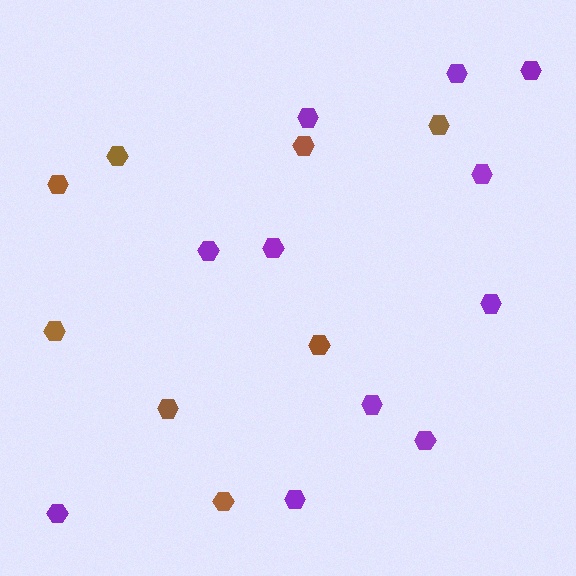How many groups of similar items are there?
There are 2 groups: one group of brown hexagons (8) and one group of purple hexagons (11).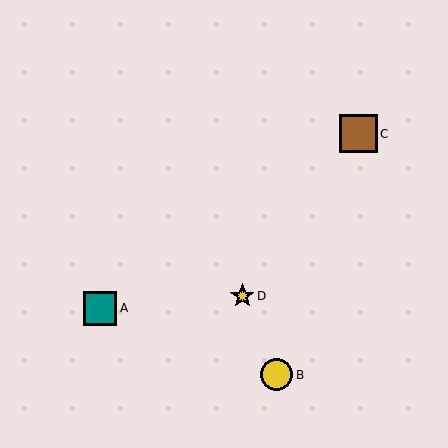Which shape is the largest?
The brown square (labeled C) is the largest.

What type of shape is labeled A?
Shape A is a teal square.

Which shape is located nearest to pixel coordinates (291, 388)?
The yellow circle (labeled B) at (277, 375) is nearest to that location.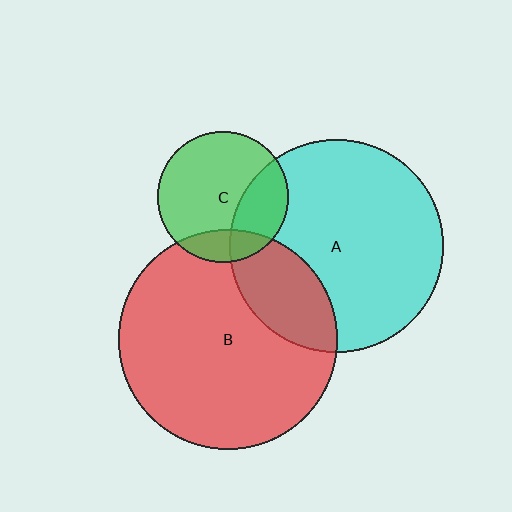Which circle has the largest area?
Circle B (red).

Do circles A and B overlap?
Yes.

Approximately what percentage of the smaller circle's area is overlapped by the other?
Approximately 25%.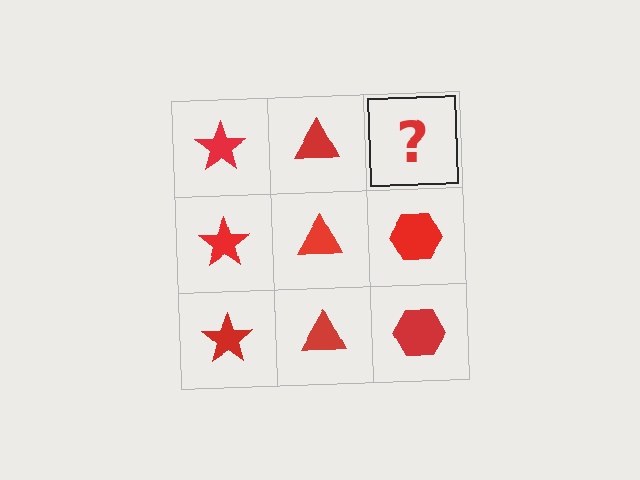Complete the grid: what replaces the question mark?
The question mark should be replaced with a red hexagon.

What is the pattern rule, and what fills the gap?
The rule is that each column has a consistent shape. The gap should be filled with a red hexagon.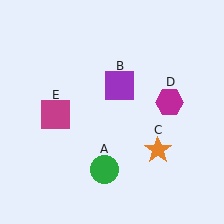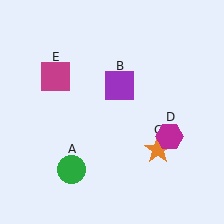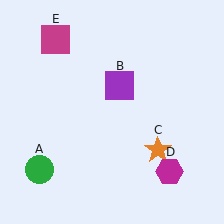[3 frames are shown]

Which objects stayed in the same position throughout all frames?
Purple square (object B) and orange star (object C) remained stationary.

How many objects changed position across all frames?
3 objects changed position: green circle (object A), magenta hexagon (object D), magenta square (object E).